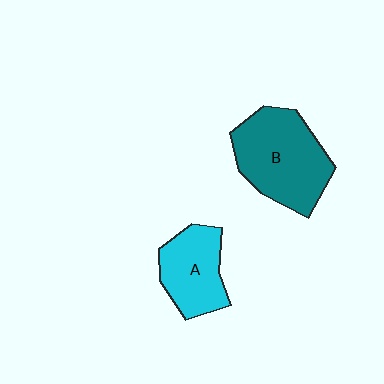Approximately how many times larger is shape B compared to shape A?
Approximately 1.5 times.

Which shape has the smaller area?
Shape A (cyan).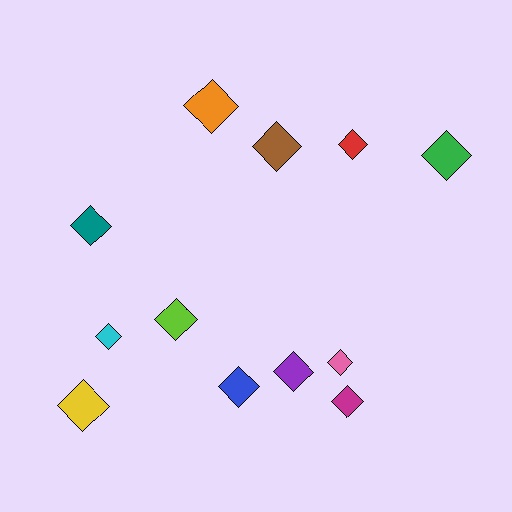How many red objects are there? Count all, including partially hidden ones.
There is 1 red object.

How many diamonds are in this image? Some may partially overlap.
There are 12 diamonds.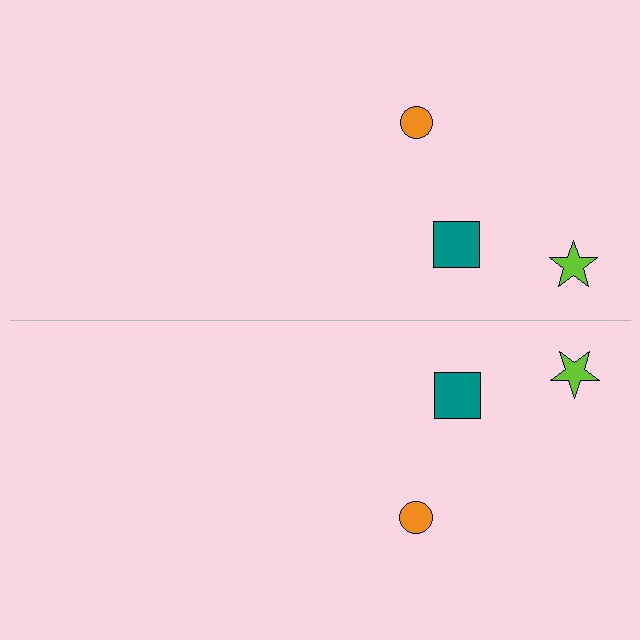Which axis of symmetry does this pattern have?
The pattern has a horizontal axis of symmetry running through the center of the image.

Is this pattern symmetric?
Yes, this pattern has bilateral (reflection) symmetry.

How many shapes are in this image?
There are 6 shapes in this image.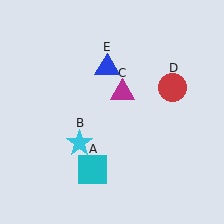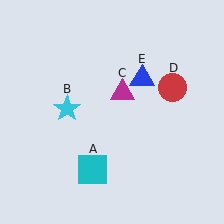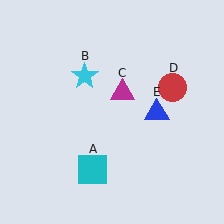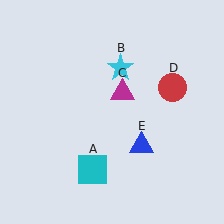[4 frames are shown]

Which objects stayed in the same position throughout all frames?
Cyan square (object A) and magenta triangle (object C) and red circle (object D) remained stationary.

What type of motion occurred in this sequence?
The cyan star (object B), blue triangle (object E) rotated clockwise around the center of the scene.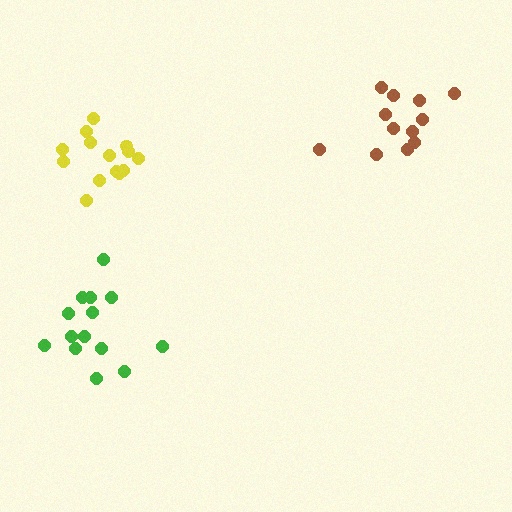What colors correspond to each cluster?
The clusters are colored: brown, green, yellow.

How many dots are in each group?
Group 1: 12 dots, Group 2: 14 dots, Group 3: 14 dots (40 total).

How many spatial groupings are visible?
There are 3 spatial groupings.